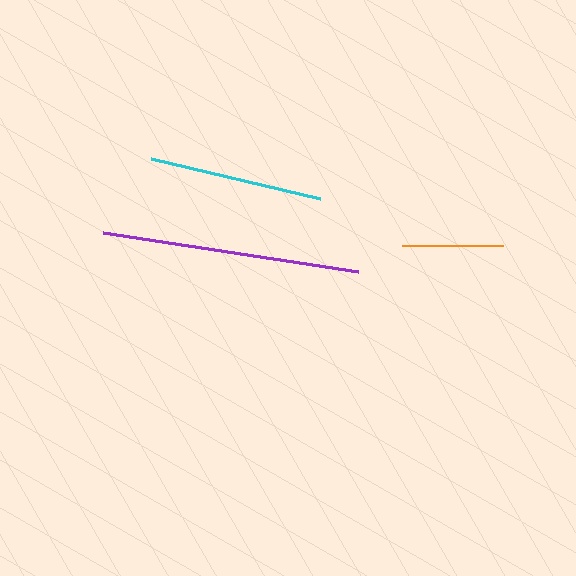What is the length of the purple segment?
The purple segment is approximately 258 pixels long.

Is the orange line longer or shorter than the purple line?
The purple line is longer than the orange line.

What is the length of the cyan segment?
The cyan segment is approximately 174 pixels long.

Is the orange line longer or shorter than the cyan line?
The cyan line is longer than the orange line.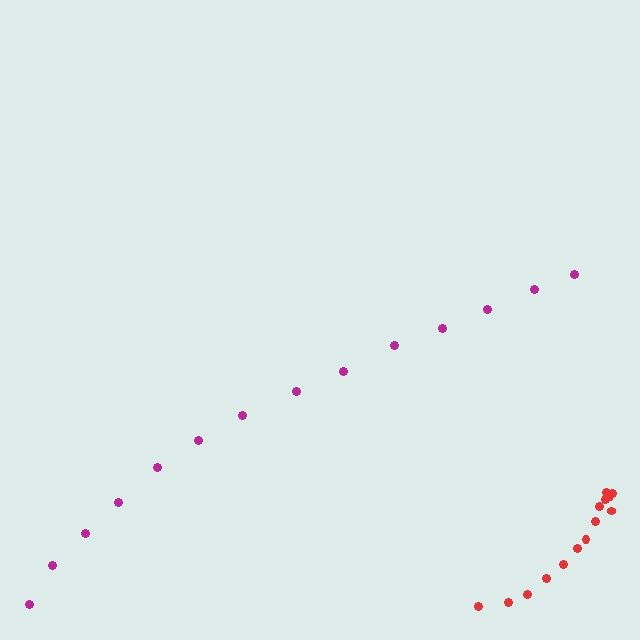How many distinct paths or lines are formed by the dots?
There are 2 distinct paths.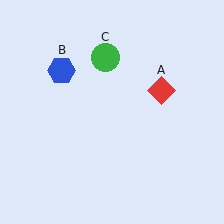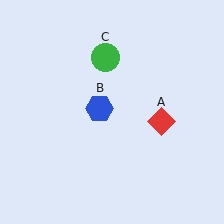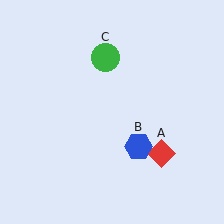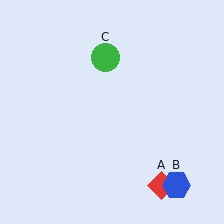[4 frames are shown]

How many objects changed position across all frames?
2 objects changed position: red diamond (object A), blue hexagon (object B).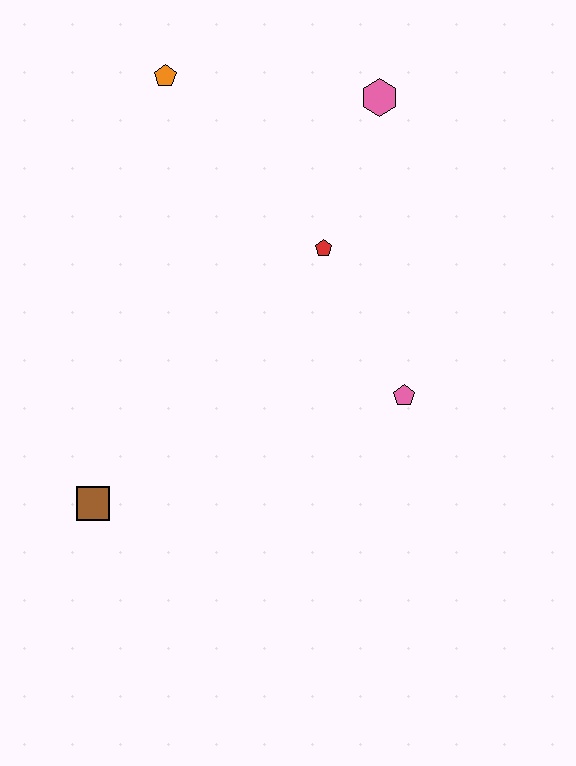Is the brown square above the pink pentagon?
No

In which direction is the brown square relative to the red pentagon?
The brown square is below the red pentagon.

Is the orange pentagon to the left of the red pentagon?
Yes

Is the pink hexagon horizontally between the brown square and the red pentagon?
No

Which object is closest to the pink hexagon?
The red pentagon is closest to the pink hexagon.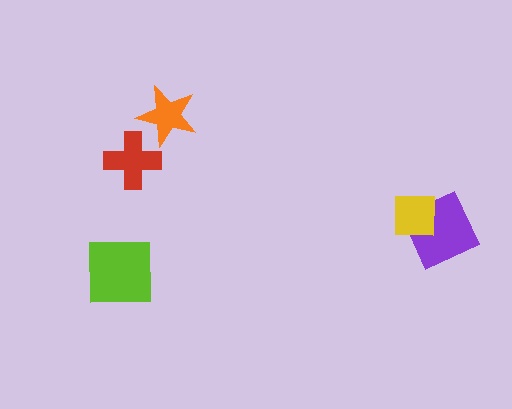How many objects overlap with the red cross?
0 objects overlap with the red cross.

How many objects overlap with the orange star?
0 objects overlap with the orange star.